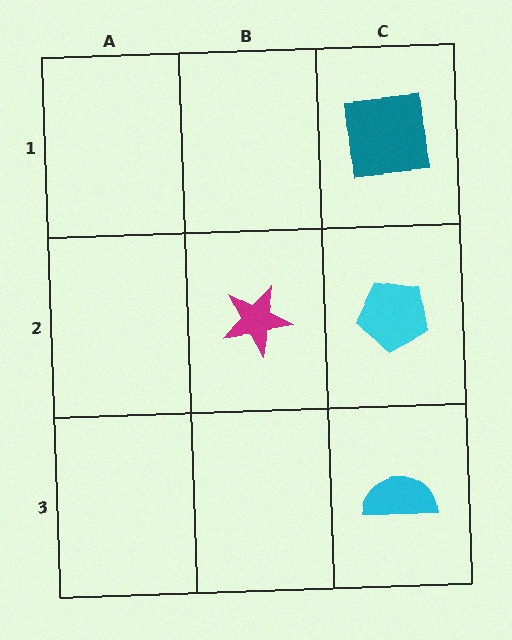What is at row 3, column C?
A cyan semicircle.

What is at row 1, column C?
A teal square.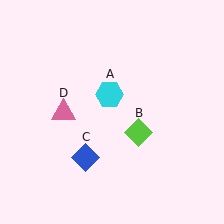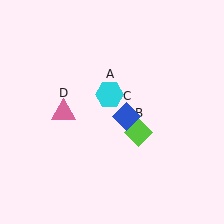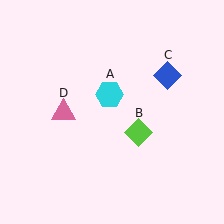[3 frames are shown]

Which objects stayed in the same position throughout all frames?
Cyan hexagon (object A) and lime diamond (object B) and pink triangle (object D) remained stationary.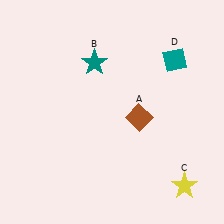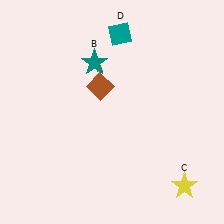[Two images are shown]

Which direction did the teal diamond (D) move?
The teal diamond (D) moved left.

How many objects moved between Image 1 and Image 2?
2 objects moved between the two images.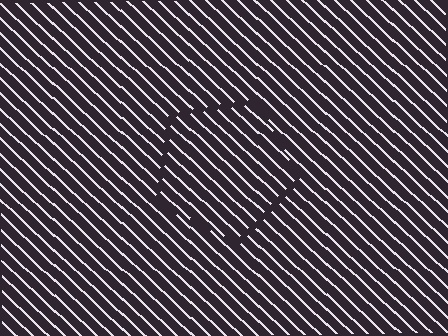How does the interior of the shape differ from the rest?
The interior of the shape contains the same grating, shifted by half a period — the contour is defined by the phase discontinuity where line-ends from the inner and outer gratings abut.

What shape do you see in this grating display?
An illusory pentagon. The interior of the shape contains the same grating, shifted by half a period — the contour is defined by the phase discontinuity where line-ends from the inner and outer gratings abut.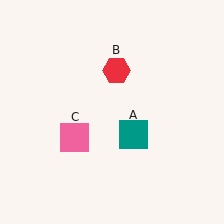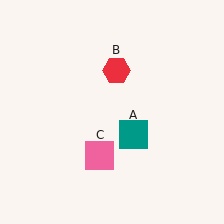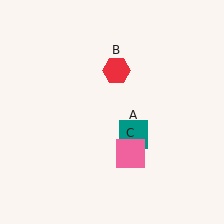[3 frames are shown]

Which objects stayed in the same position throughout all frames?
Teal square (object A) and red hexagon (object B) remained stationary.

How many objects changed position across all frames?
1 object changed position: pink square (object C).